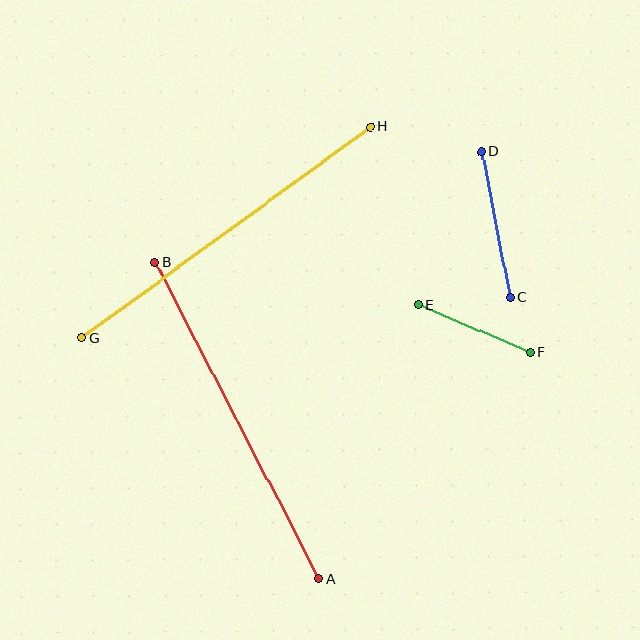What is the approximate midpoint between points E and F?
The midpoint is at approximately (474, 328) pixels.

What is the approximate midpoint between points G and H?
The midpoint is at approximately (226, 232) pixels.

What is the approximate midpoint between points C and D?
The midpoint is at approximately (496, 225) pixels.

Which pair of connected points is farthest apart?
Points G and H are farthest apart.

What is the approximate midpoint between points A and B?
The midpoint is at approximately (237, 420) pixels.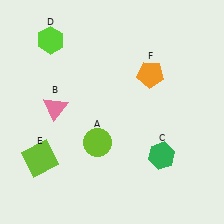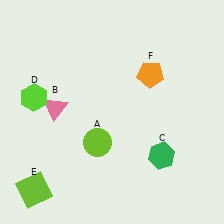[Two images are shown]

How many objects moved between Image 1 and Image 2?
2 objects moved between the two images.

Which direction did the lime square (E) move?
The lime square (E) moved down.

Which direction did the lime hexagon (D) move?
The lime hexagon (D) moved down.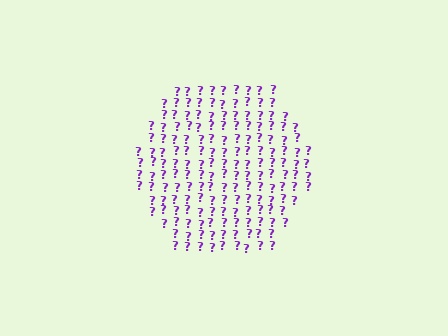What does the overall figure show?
The overall figure shows a hexagon.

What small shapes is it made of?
It is made of small question marks.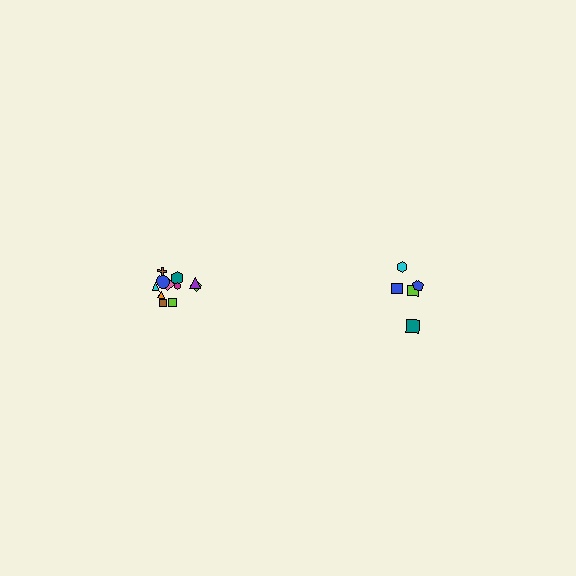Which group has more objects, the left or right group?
The left group.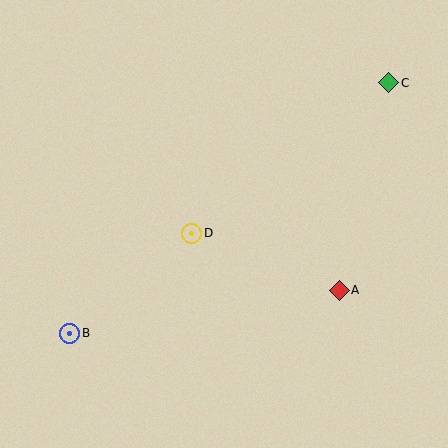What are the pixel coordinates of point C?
Point C is at (389, 83).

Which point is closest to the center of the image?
Point D at (192, 233) is closest to the center.